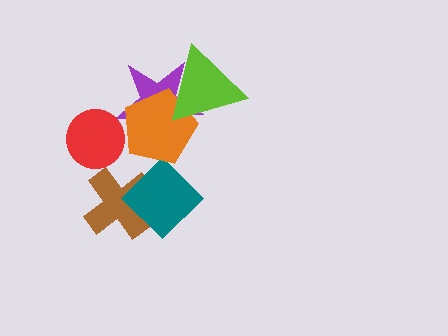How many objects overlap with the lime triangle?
2 objects overlap with the lime triangle.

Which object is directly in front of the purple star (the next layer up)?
The orange pentagon is directly in front of the purple star.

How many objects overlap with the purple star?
2 objects overlap with the purple star.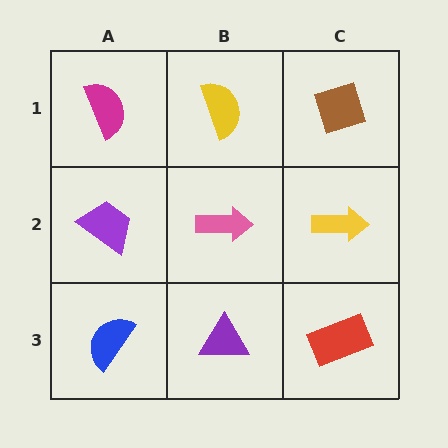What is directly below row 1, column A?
A purple trapezoid.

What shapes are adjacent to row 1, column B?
A pink arrow (row 2, column B), a magenta semicircle (row 1, column A), a brown diamond (row 1, column C).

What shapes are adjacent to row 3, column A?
A purple trapezoid (row 2, column A), a purple triangle (row 3, column B).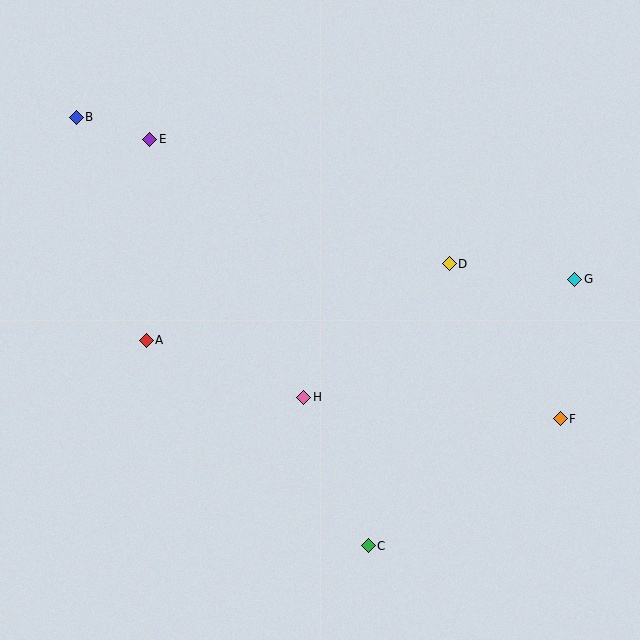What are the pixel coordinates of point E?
Point E is at (150, 139).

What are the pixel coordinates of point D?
Point D is at (449, 264).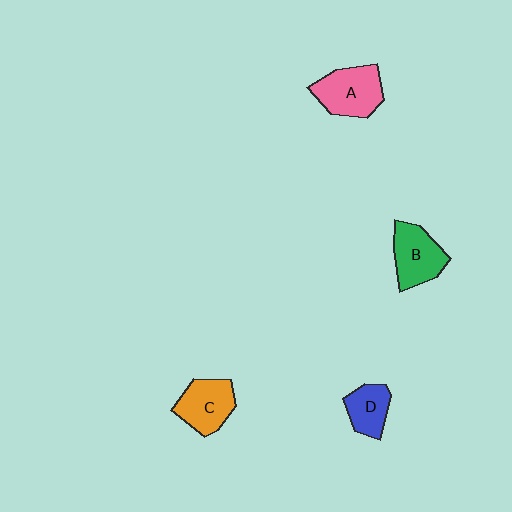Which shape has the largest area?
Shape A (pink).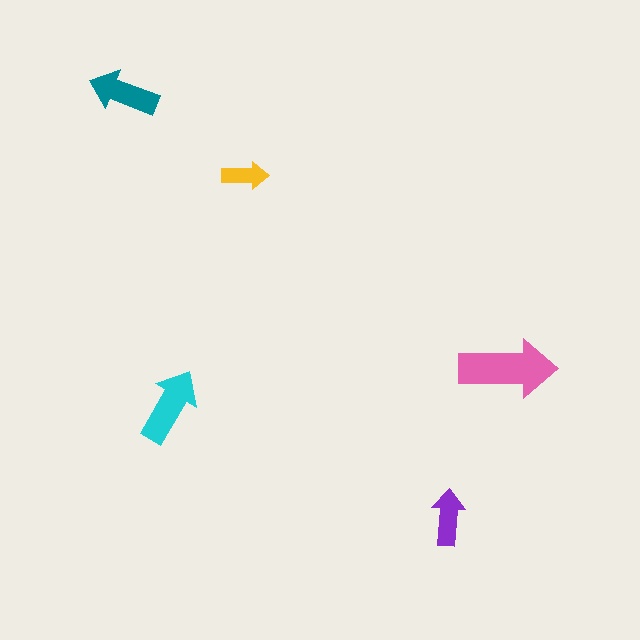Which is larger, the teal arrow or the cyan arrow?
The cyan one.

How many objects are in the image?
There are 5 objects in the image.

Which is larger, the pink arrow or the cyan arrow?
The pink one.